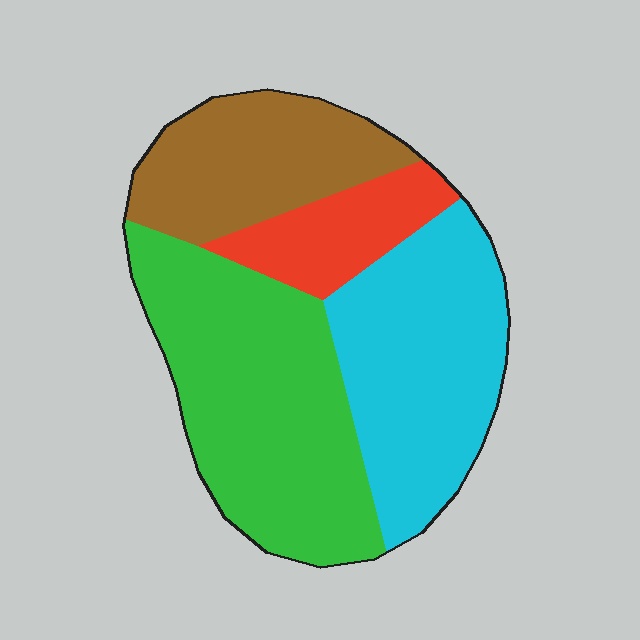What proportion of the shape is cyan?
Cyan takes up about one third (1/3) of the shape.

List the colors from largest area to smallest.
From largest to smallest: green, cyan, brown, red.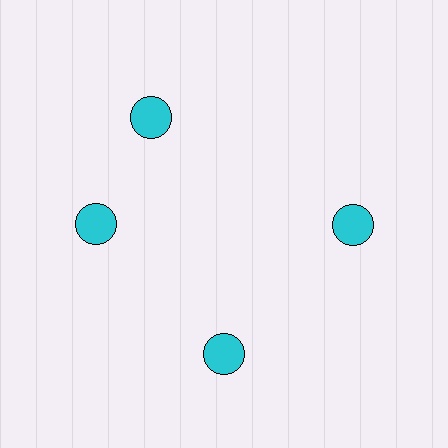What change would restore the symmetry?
The symmetry would be restored by rotating it back into even spacing with its neighbors so that all 4 circles sit at equal angles and equal distance from the center.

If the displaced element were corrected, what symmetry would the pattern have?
It would have 4-fold rotational symmetry — the pattern would map onto itself every 90 degrees.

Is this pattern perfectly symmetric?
No. The 4 cyan circles are arranged in a ring, but one element near the 12 o'clock position is rotated out of alignment along the ring, breaking the 4-fold rotational symmetry.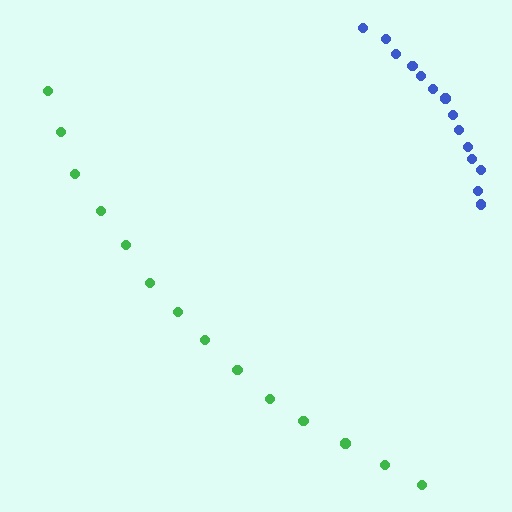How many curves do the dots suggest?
There are 2 distinct paths.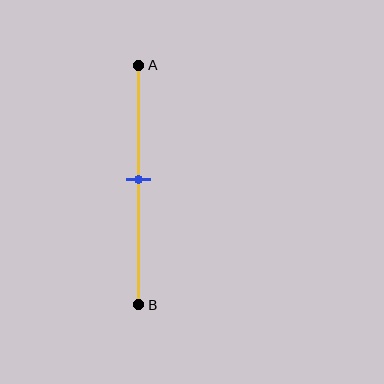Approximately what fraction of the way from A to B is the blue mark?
The blue mark is approximately 50% of the way from A to B.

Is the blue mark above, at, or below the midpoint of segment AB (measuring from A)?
The blue mark is approximately at the midpoint of segment AB.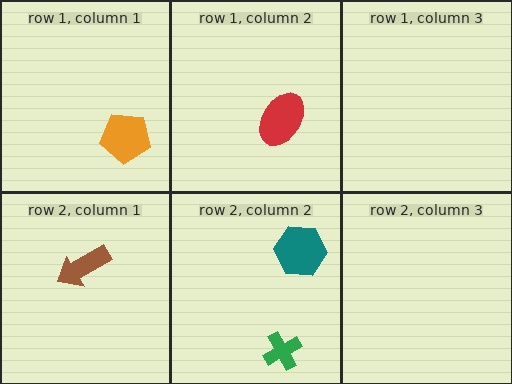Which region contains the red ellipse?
The row 1, column 2 region.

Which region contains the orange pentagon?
The row 1, column 1 region.